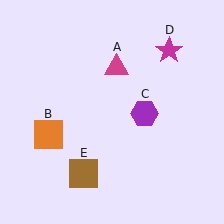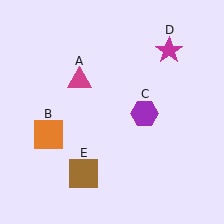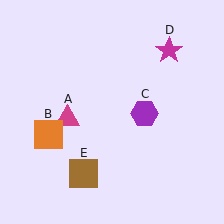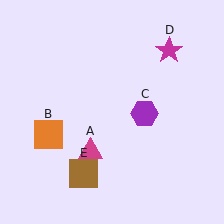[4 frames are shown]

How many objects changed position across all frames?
1 object changed position: magenta triangle (object A).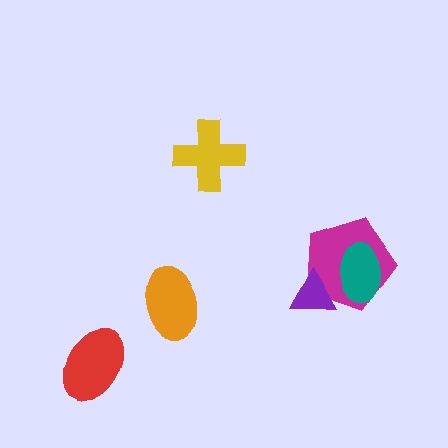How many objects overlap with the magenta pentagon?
2 objects overlap with the magenta pentagon.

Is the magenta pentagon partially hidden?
Yes, it is partially covered by another shape.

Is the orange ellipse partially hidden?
No, no other shape covers it.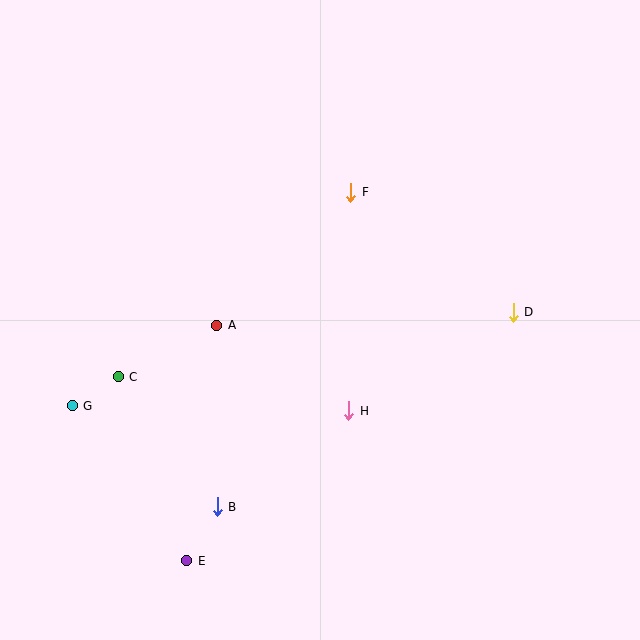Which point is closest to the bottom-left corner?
Point E is closest to the bottom-left corner.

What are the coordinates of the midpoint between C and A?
The midpoint between C and A is at (167, 351).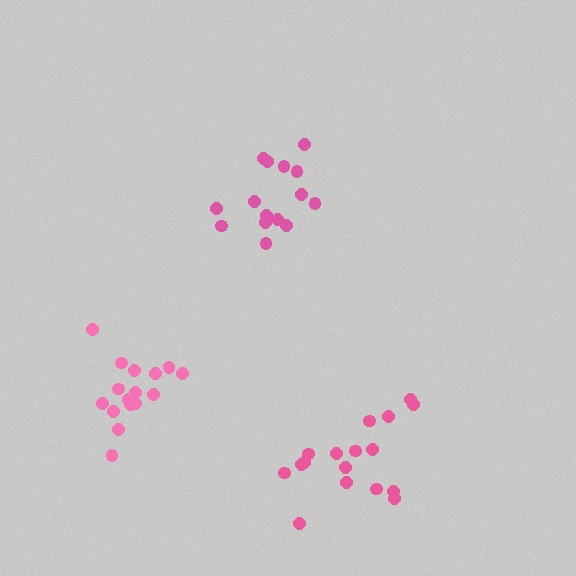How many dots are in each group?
Group 1: 15 dots, Group 2: 17 dots, Group 3: 16 dots (48 total).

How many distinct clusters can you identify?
There are 3 distinct clusters.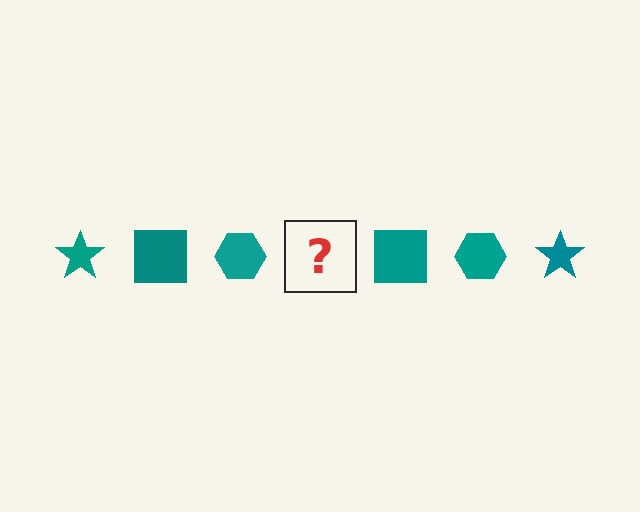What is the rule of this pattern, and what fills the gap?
The rule is that the pattern cycles through star, square, hexagon shapes in teal. The gap should be filled with a teal star.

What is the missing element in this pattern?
The missing element is a teal star.